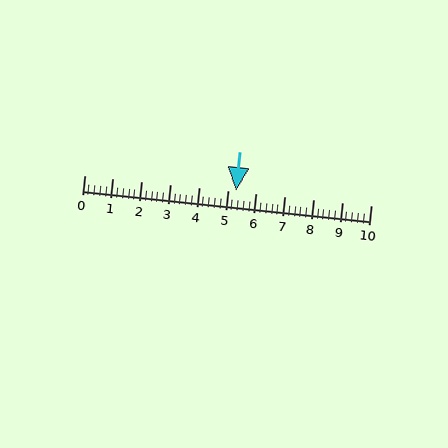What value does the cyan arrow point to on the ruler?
The cyan arrow points to approximately 5.3.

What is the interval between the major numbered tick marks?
The major tick marks are spaced 1 units apart.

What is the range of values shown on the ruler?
The ruler shows values from 0 to 10.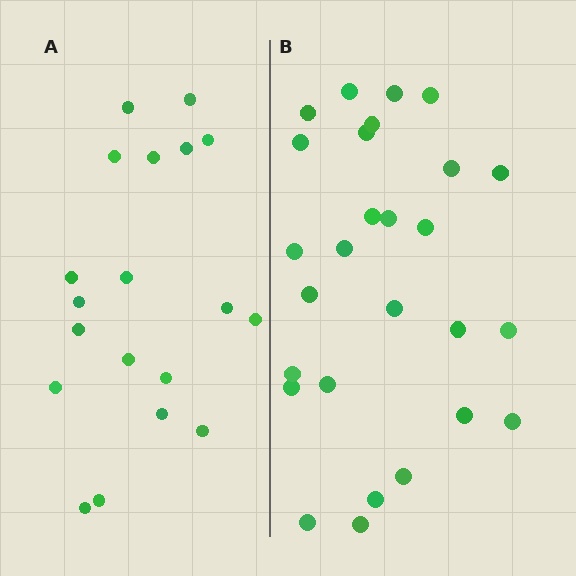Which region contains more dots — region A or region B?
Region B (the right region) has more dots.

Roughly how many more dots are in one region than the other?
Region B has roughly 8 or so more dots than region A.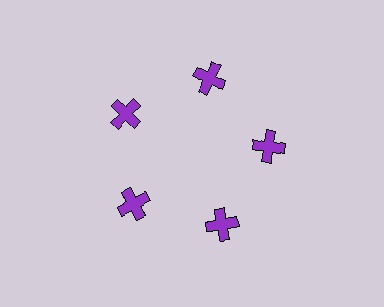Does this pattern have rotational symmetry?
Yes, this pattern has 5-fold rotational symmetry. It looks the same after rotating 72 degrees around the center.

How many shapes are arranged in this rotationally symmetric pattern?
There are 5 shapes, arranged in 5 groups of 1.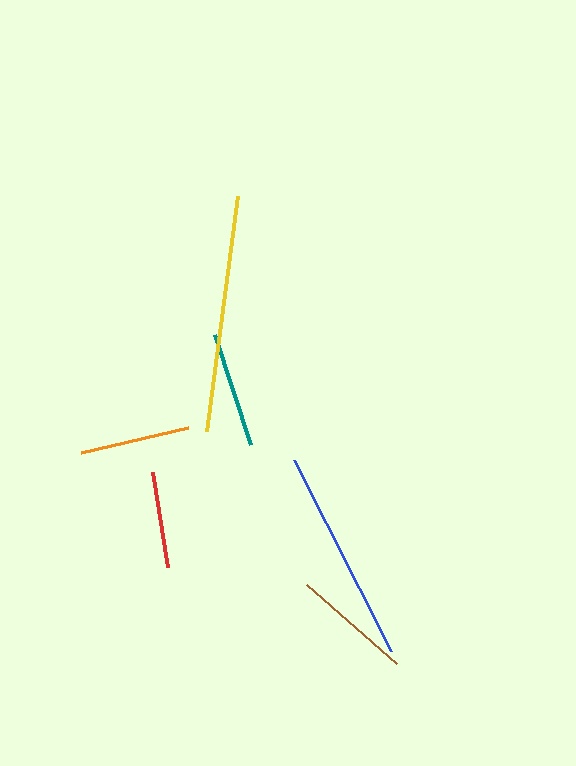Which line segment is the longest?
The yellow line is the longest at approximately 237 pixels.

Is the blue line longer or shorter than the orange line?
The blue line is longer than the orange line.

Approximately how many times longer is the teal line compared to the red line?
The teal line is approximately 1.2 times the length of the red line.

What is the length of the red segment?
The red segment is approximately 96 pixels long.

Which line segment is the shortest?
The red line is the shortest at approximately 96 pixels.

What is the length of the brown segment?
The brown segment is approximately 120 pixels long.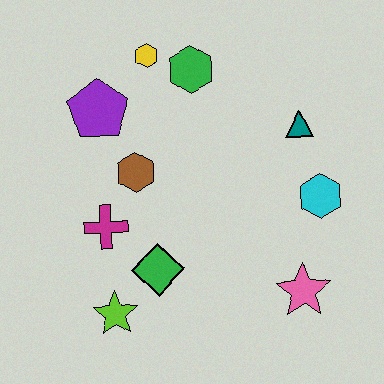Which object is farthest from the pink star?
The yellow hexagon is farthest from the pink star.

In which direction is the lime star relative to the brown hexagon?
The lime star is below the brown hexagon.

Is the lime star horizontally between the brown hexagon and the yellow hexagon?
No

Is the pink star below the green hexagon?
Yes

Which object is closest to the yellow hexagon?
The green hexagon is closest to the yellow hexagon.